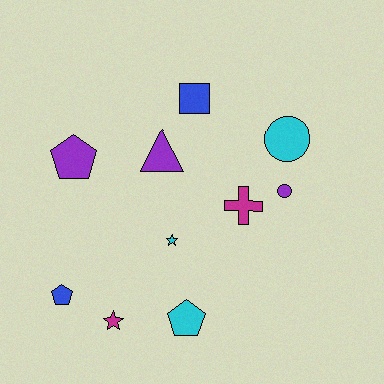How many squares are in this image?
There is 1 square.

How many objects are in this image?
There are 10 objects.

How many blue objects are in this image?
There are 2 blue objects.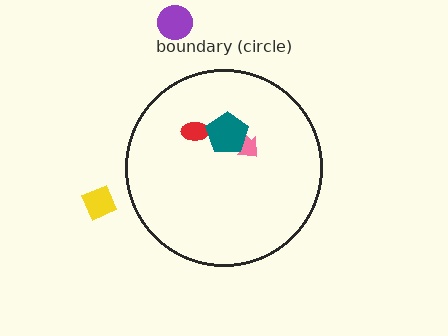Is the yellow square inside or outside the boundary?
Outside.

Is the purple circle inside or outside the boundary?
Outside.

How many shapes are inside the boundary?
3 inside, 2 outside.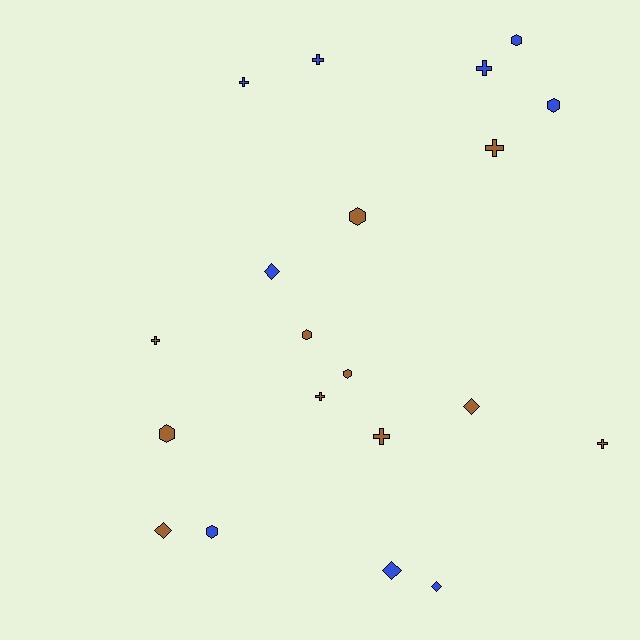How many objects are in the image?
There are 20 objects.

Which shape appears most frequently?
Cross, with 8 objects.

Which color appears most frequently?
Brown, with 11 objects.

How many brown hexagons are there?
There are 4 brown hexagons.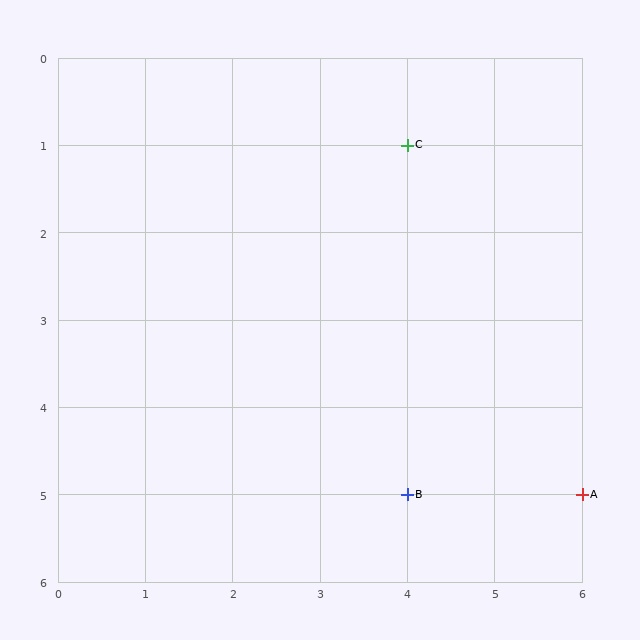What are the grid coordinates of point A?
Point A is at grid coordinates (6, 5).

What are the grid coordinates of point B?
Point B is at grid coordinates (4, 5).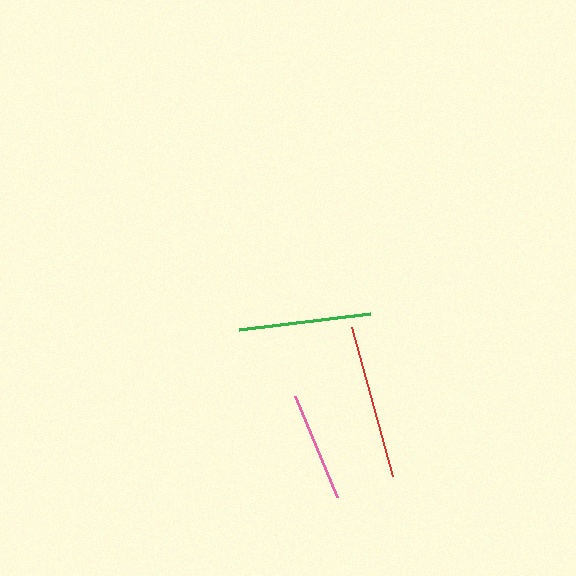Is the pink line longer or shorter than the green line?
The green line is longer than the pink line.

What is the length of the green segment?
The green segment is approximately 132 pixels long.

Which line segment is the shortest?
The pink line is the shortest at approximately 109 pixels.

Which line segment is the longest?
The red line is the longest at approximately 155 pixels.